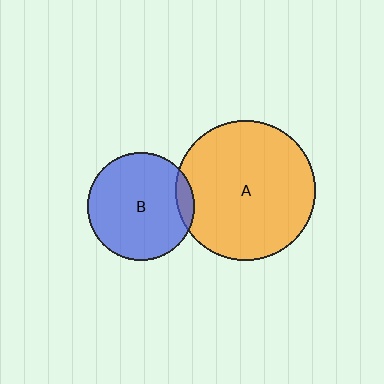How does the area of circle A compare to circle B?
Approximately 1.7 times.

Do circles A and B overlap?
Yes.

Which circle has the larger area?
Circle A (orange).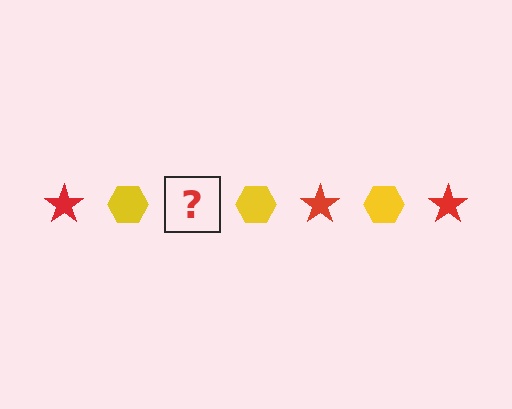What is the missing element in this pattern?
The missing element is a red star.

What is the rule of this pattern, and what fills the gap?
The rule is that the pattern alternates between red star and yellow hexagon. The gap should be filled with a red star.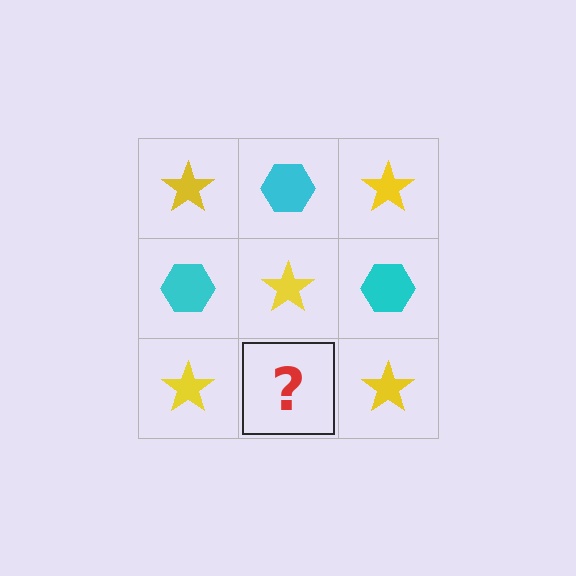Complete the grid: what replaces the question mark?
The question mark should be replaced with a cyan hexagon.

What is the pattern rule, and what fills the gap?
The rule is that it alternates yellow star and cyan hexagon in a checkerboard pattern. The gap should be filled with a cyan hexagon.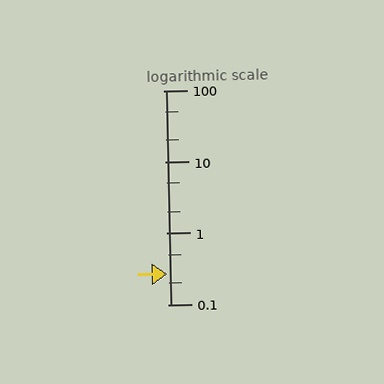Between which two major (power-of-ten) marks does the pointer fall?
The pointer is between 0.1 and 1.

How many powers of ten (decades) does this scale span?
The scale spans 3 decades, from 0.1 to 100.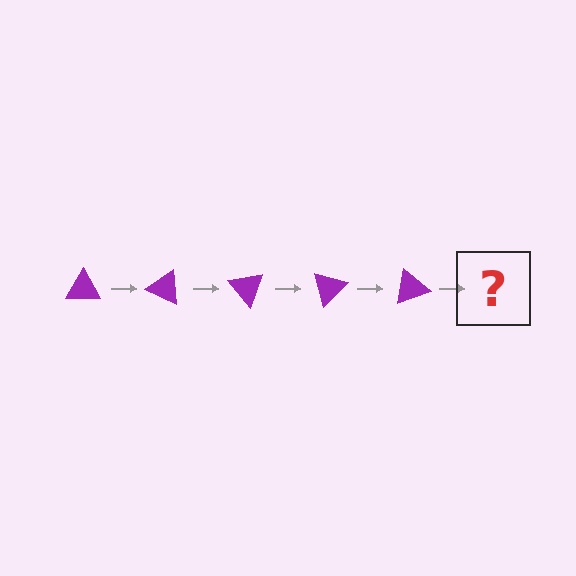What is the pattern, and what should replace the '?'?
The pattern is that the triangle rotates 25 degrees each step. The '?' should be a purple triangle rotated 125 degrees.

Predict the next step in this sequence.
The next step is a purple triangle rotated 125 degrees.